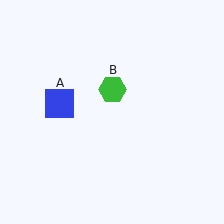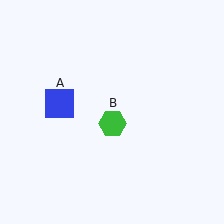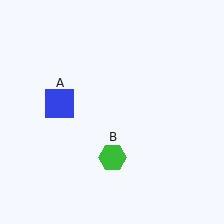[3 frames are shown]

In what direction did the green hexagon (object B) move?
The green hexagon (object B) moved down.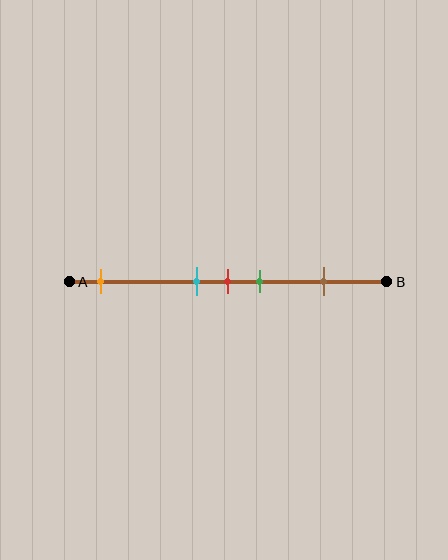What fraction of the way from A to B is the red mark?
The red mark is approximately 50% (0.5) of the way from A to B.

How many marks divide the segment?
There are 5 marks dividing the segment.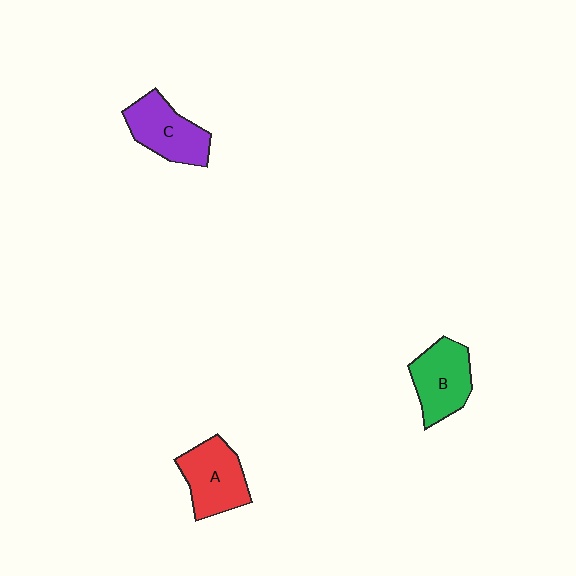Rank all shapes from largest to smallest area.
From largest to smallest: A (red), C (purple), B (green).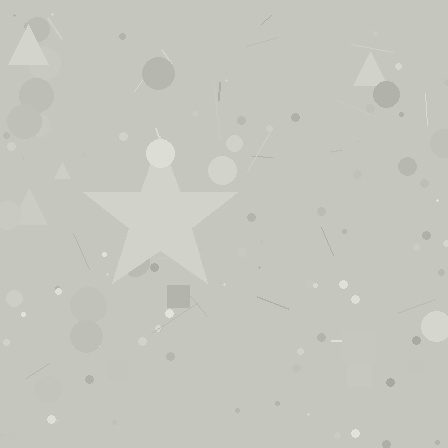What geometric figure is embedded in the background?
A star is embedded in the background.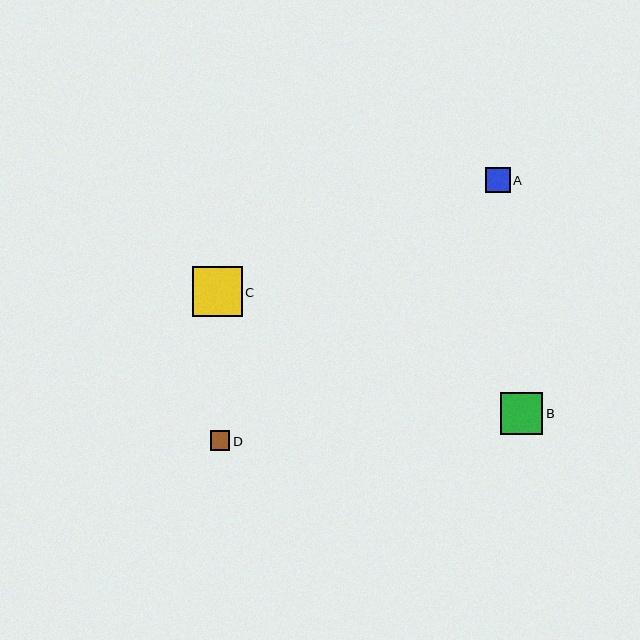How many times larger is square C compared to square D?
Square C is approximately 2.5 times the size of square D.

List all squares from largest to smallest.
From largest to smallest: C, B, A, D.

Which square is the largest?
Square C is the largest with a size of approximately 50 pixels.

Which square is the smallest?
Square D is the smallest with a size of approximately 20 pixels.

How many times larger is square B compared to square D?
Square B is approximately 2.1 times the size of square D.